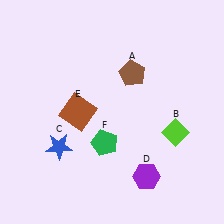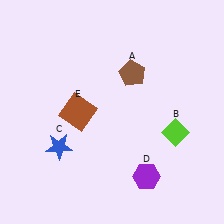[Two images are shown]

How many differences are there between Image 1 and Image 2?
There is 1 difference between the two images.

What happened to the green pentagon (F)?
The green pentagon (F) was removed in Image 2. It was in the bottom-left area of Image 1.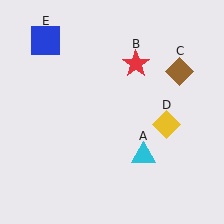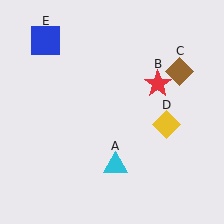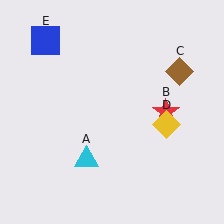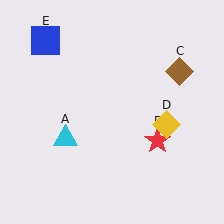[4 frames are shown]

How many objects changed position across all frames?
2 objects changed position: cyan triangle (object A), red star (object B).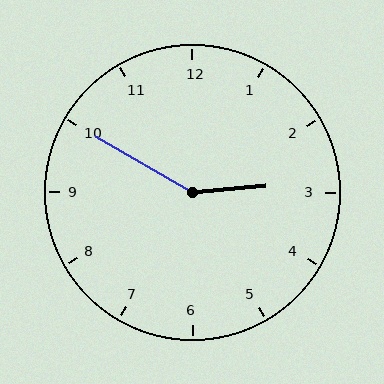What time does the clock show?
2:50.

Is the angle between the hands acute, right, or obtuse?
It is obtuse.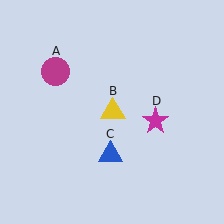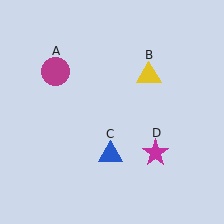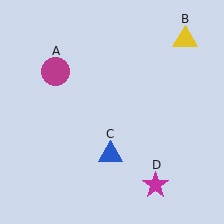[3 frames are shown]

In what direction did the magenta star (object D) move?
The magenta star (object D) moved down.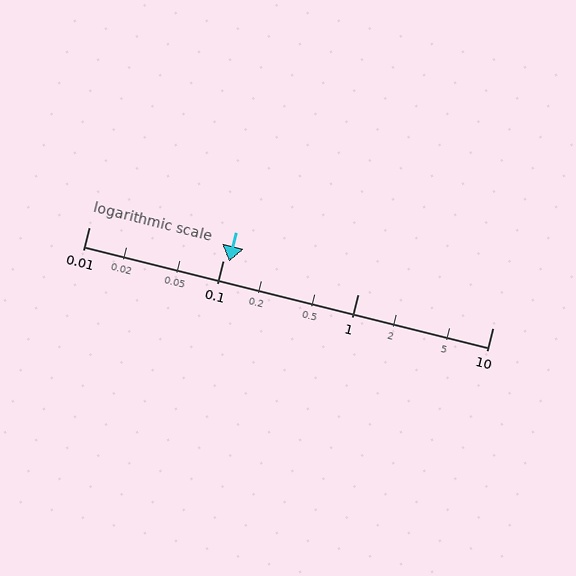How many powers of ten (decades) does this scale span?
The scale spans 3 decades, from 0.01 to 10.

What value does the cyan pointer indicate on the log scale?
The pointer indicates approximately 0.11.